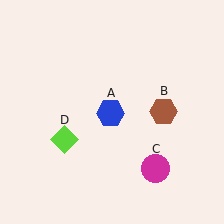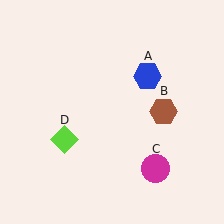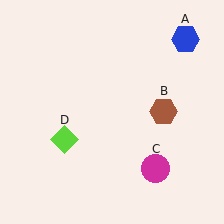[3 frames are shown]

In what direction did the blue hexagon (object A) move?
The blue hexagon (object A) moved up and to the right.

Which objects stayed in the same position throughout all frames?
Brown hexagon (object B) and magenta circle (object C) and lime diamond (object D) remained stationary.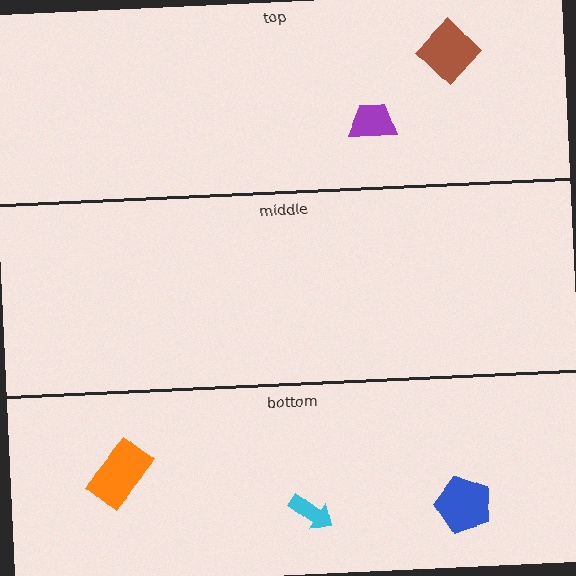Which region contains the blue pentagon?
The bottom region.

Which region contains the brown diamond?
The top region.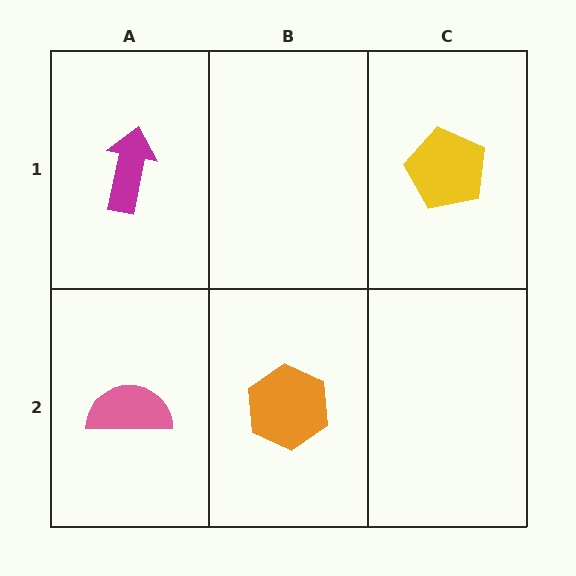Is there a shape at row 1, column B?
No, that cell is empty.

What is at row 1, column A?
A magenta arrow.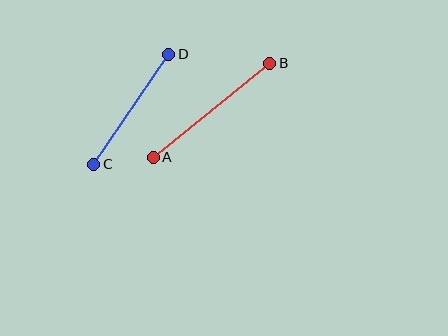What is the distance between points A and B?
The distance is approximately 150 pixels.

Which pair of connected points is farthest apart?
Points A and B are farthest apart.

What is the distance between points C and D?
The distance is approximately 133 pixels.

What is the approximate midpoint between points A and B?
The midpoint is at approximately (211, 110) pixels.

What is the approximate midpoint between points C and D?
The midpoint is at approximately (131, 109) pixels.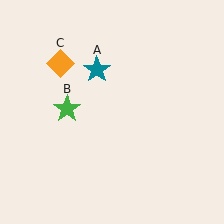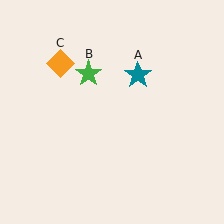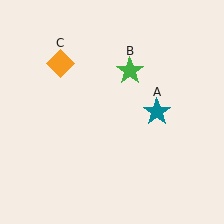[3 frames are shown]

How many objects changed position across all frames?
2 objects changed position: teal star (object A), green star (object B).